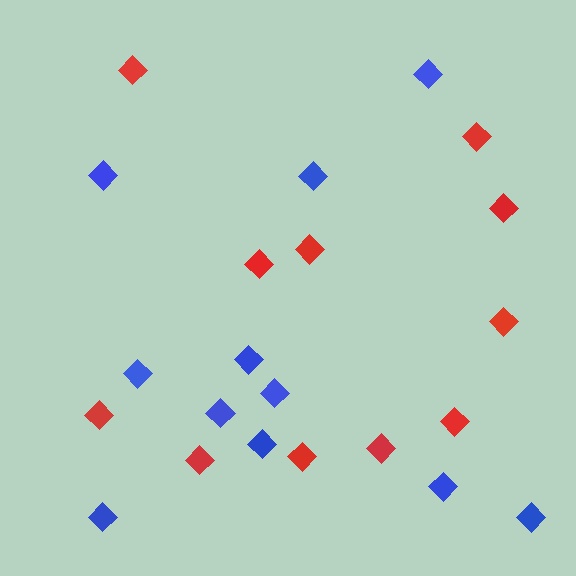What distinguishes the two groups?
There are 2 groups: one group of red diamonds (11) and one group of blue diamonds (11).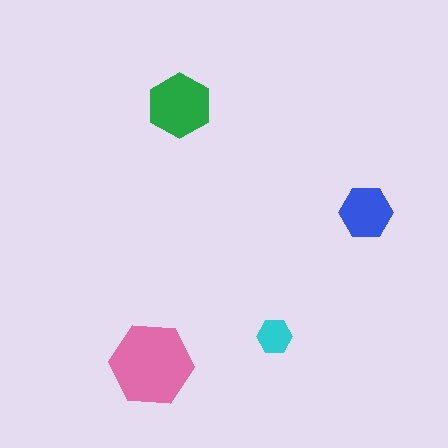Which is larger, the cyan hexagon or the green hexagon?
The green one.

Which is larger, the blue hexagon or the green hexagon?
The green one.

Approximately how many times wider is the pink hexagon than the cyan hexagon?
About 2.5 times wider.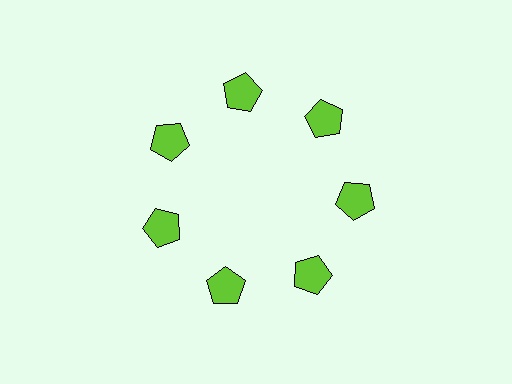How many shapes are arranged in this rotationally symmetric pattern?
There are 7 shapes, arranged in 7 groups of 1.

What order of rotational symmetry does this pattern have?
This pattern has 7-fold rotational symmetry.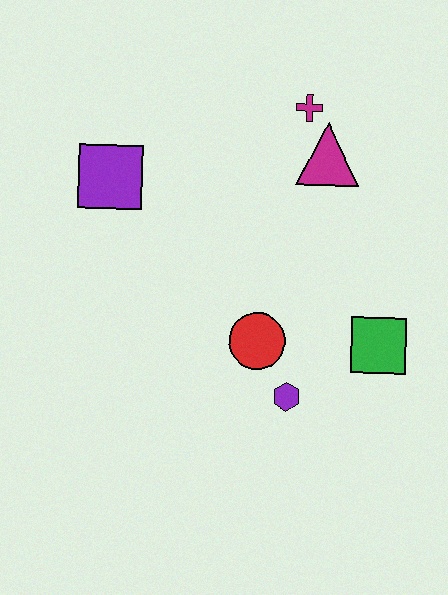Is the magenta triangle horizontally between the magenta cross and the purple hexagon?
No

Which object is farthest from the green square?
The purple square is farthest from the green square.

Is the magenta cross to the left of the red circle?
No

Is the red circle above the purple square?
No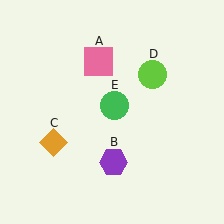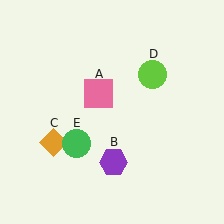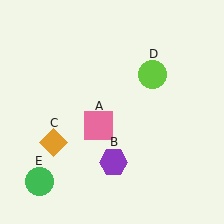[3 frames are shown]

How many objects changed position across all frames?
2 objects changed position: pink square (object A), green circle (object E).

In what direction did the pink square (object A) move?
The pink square (object A) moved down.